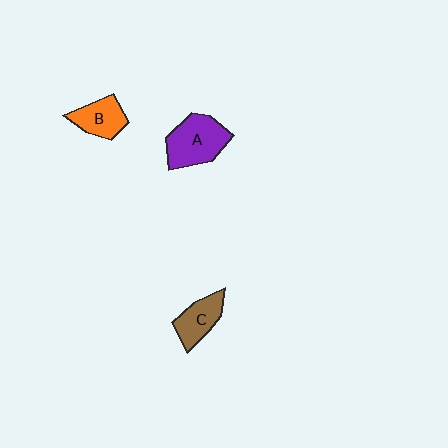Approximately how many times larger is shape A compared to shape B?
Approximately 1.5 times.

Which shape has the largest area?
Shape A (purple).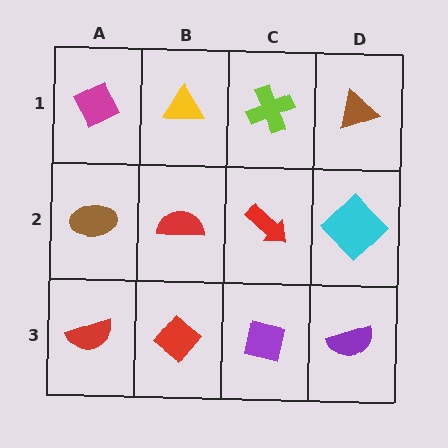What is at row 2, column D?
A cyan diamond.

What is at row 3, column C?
A purple square.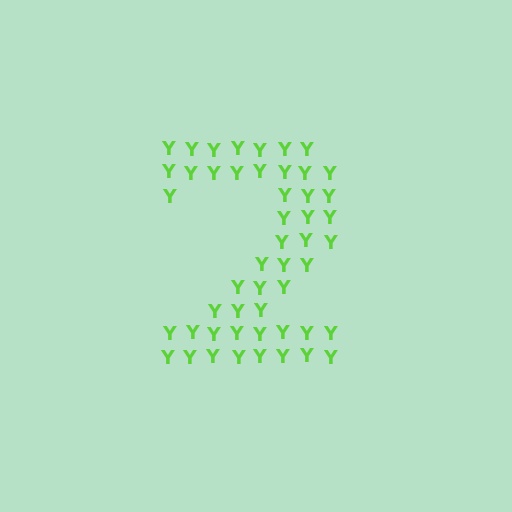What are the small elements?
The small elements are letter Y's.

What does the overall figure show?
The overall figure shows the digit 2.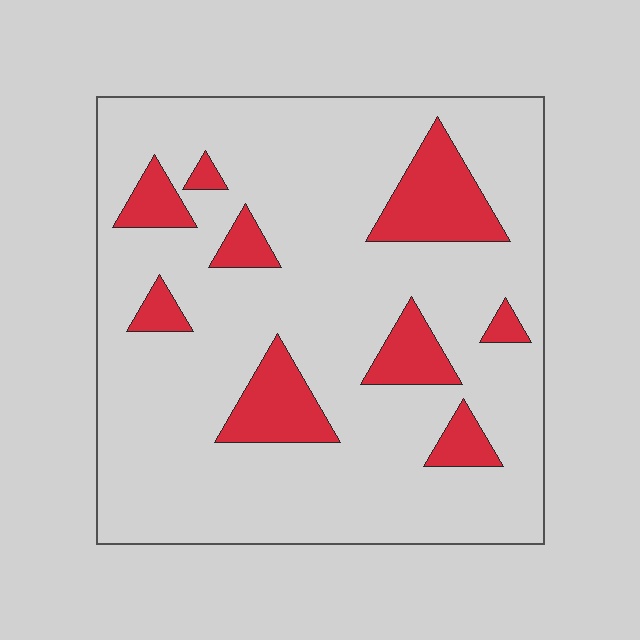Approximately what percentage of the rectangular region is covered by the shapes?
Approximately 15%.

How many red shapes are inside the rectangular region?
9.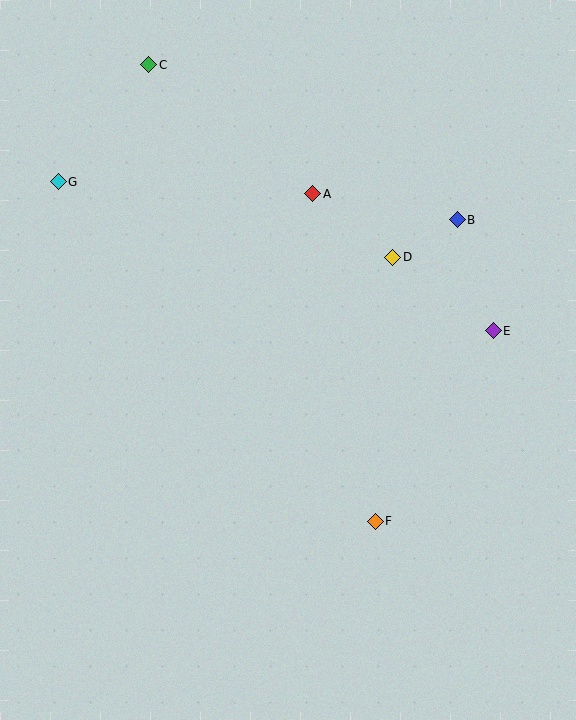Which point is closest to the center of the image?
Point D at (393, 257) is closest to the center.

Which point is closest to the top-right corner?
Point B is closest to the top-right corner.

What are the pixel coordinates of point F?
Point F is at (375, 521).